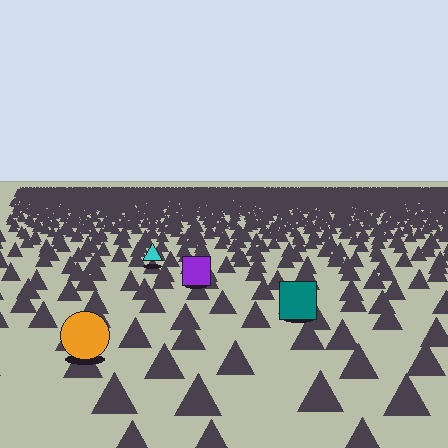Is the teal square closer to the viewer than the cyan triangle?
Yes. The teal square is closer — you can tell from the texture gradient: the ground texture is coarser near it.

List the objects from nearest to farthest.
From nearest to farthest: the orange circle, the teal square, the purple square, the cyan triangle.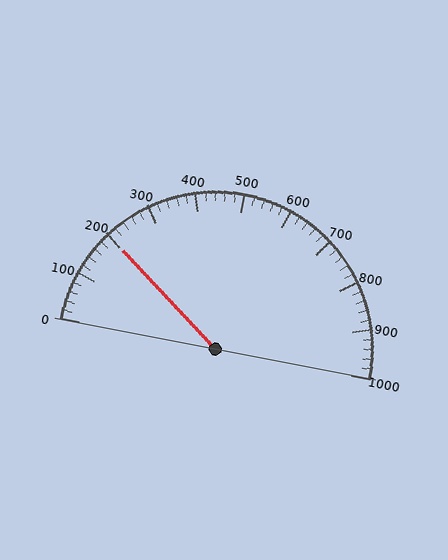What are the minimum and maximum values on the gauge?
The gauge ranges from 0 to 1000.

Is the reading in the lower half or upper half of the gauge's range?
The reading is in the lower half of the range (0 to 1000).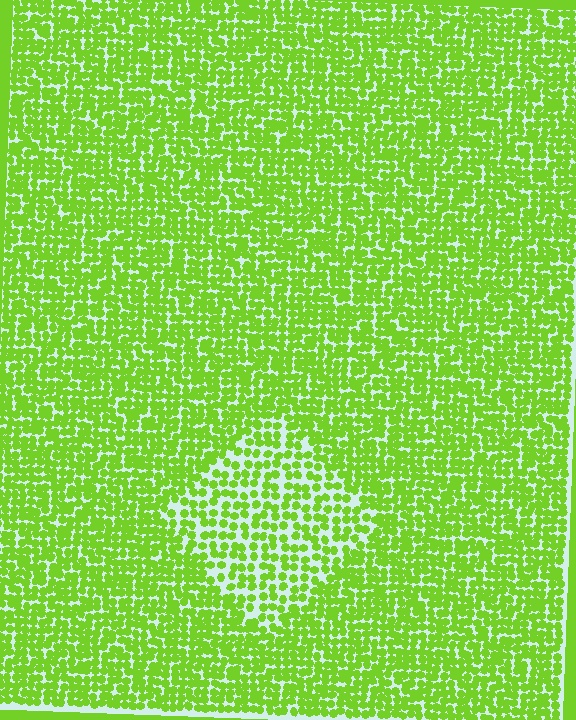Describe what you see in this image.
The image contains small lime elements arranged at two different densities. A diamond-shaped region is visible where the elements are less densely packed than the surrounding area.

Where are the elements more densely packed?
The elements are more densely packed outside the diamond boundary.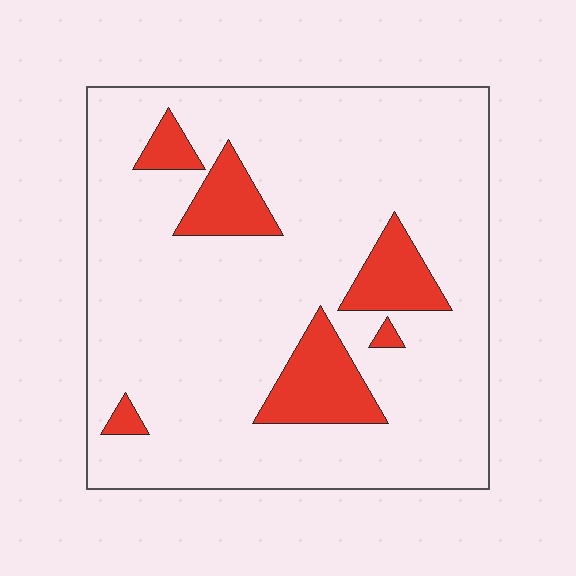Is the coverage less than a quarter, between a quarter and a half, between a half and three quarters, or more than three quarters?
Less than a quarter.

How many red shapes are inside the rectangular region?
6.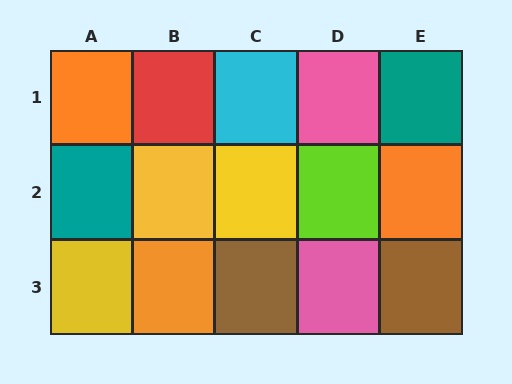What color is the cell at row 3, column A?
Yellow.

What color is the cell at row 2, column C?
Yellow.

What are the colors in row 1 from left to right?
Orange, red, cyan, pink, teal.